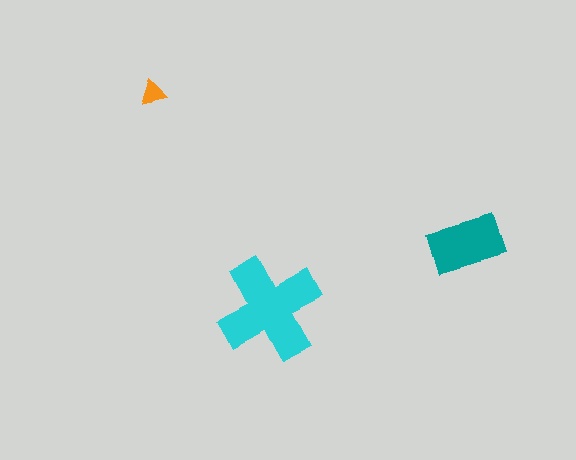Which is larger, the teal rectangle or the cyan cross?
The cyan cross.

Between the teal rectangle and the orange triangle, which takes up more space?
The teal rectangle.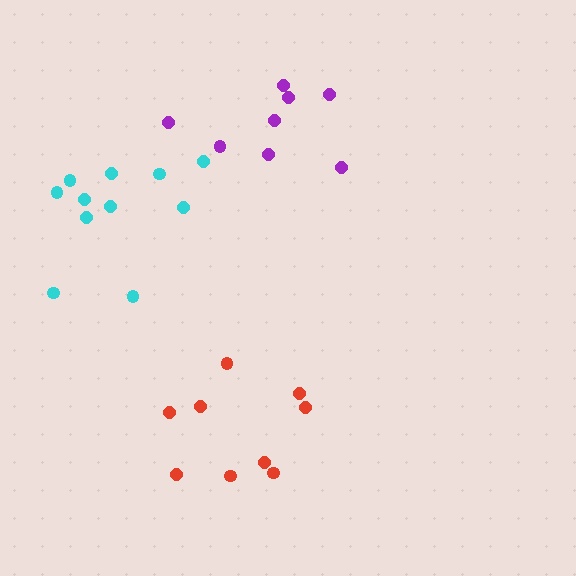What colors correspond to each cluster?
The clusters are colored: purple, cyan, red.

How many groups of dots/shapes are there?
There are 3 groups.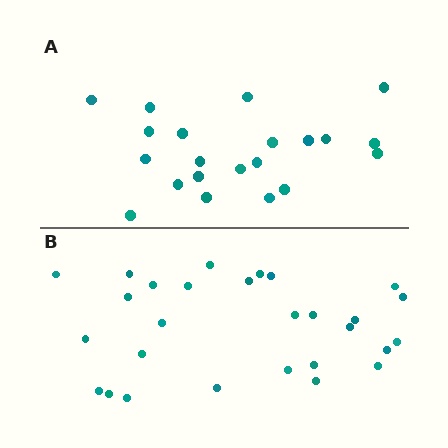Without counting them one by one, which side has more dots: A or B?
Region B (the bottom region) has more dots.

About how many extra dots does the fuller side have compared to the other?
Region B has roughly 8 or so more dots than region A.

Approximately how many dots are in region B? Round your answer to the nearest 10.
About 30 dots. (The exact count is 28, which rounds to 30.)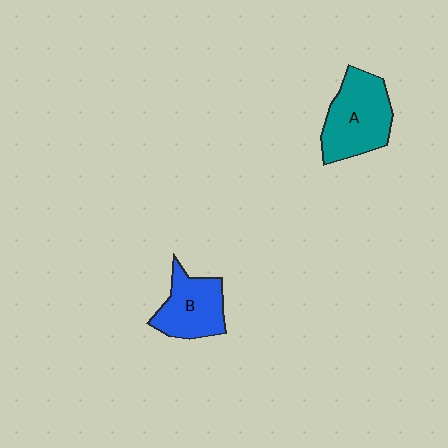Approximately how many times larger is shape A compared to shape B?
Approximately 1.3 times.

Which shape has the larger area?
Shape A (teal).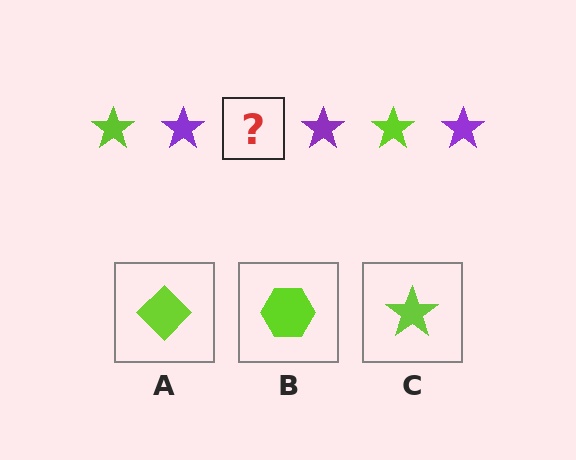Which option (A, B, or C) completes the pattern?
C.